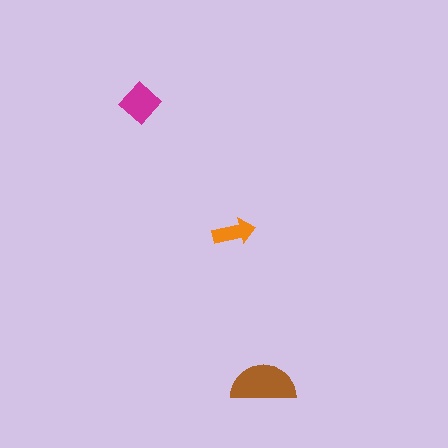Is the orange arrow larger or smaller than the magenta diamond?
Smaller.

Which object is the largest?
The brown semicircle.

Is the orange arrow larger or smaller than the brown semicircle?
Smaller.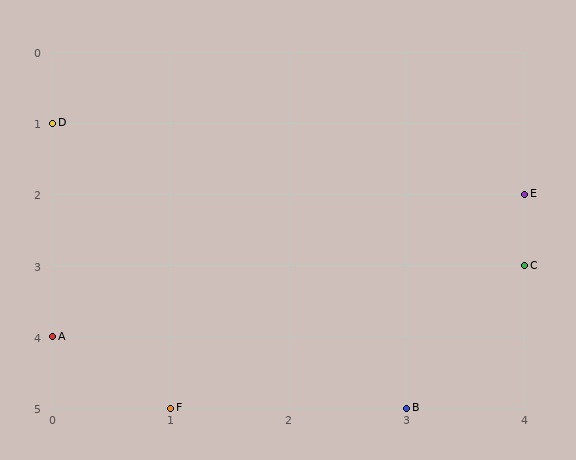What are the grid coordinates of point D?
Point D is at grid coordinates (0, 1).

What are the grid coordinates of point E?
Point E is at grid coordinates (4, 2).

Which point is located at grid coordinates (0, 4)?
Point A is at (0, 4).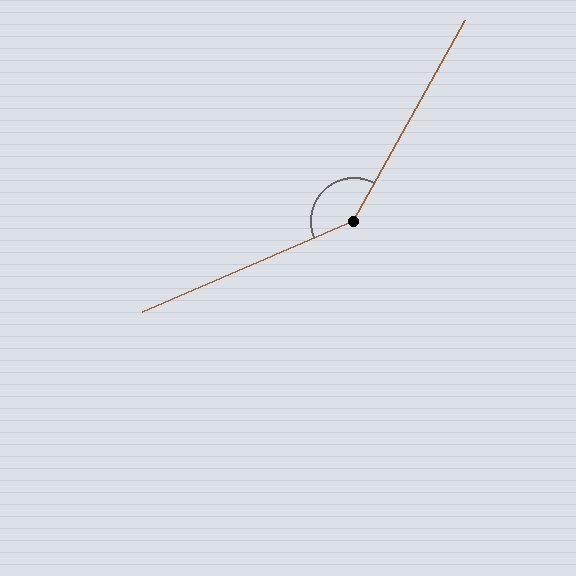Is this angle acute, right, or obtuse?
It is obtuse.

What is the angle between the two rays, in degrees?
Approximately 142 degrees.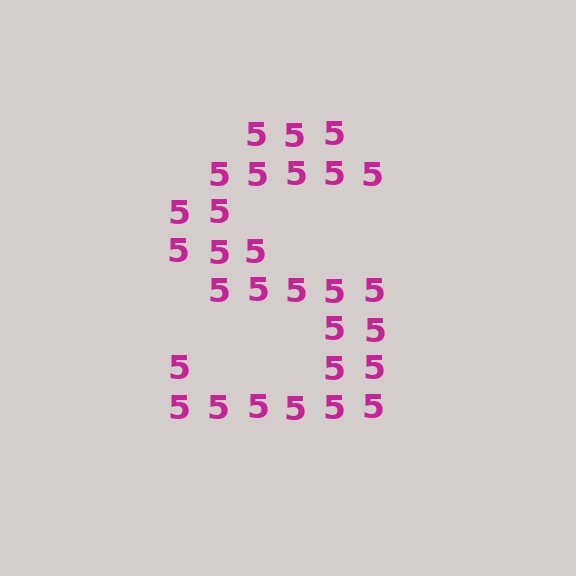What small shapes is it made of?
It is made of small digit 5's.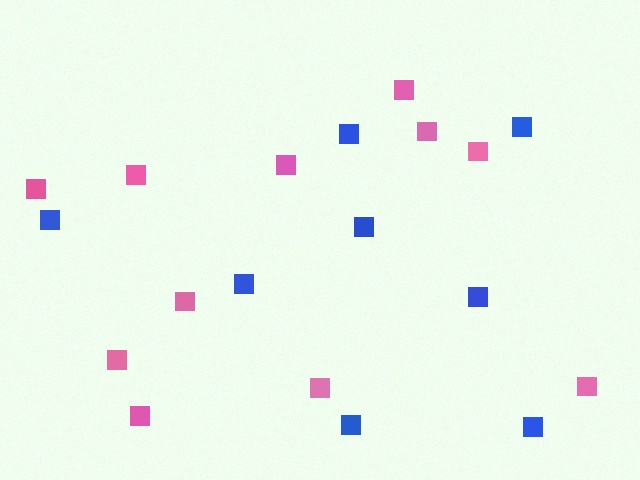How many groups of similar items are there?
There are 2 groups: one group of blue squares (8) and one group of pink squares (11).